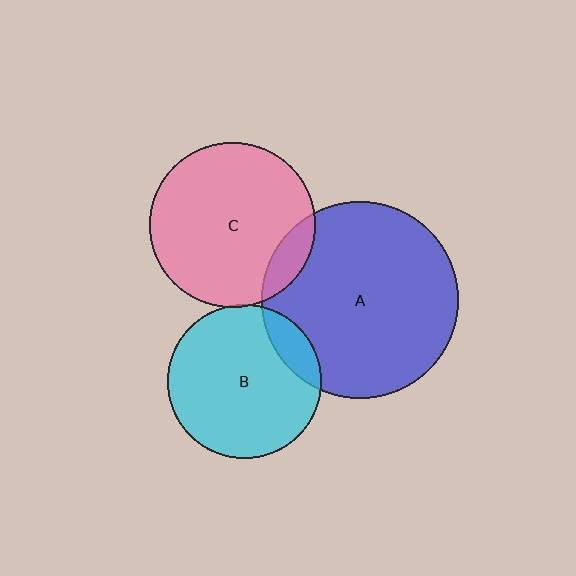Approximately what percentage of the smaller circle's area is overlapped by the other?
Approximately 10%.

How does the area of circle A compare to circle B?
Approximately 1.6 times.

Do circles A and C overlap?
Yes.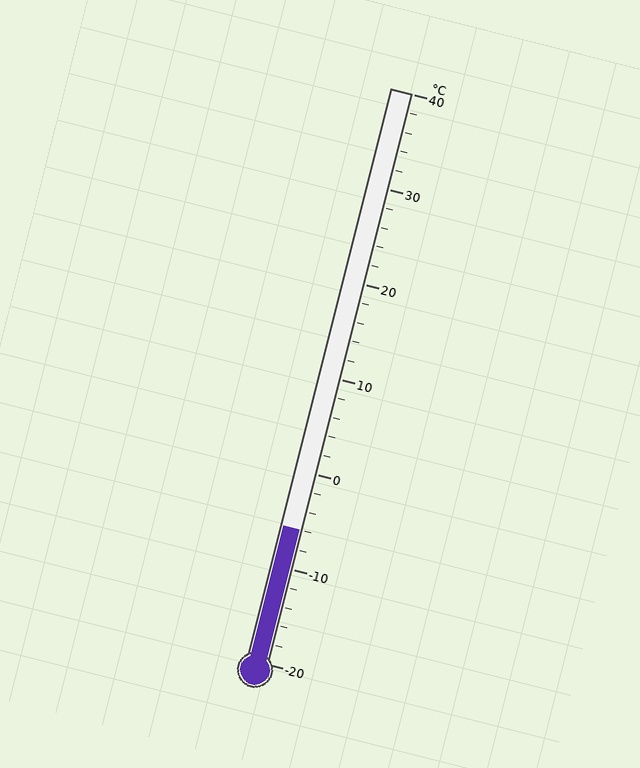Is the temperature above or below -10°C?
The temperature is above -10°C.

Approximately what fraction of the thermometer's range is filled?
The thermometer is filled to approximately 25% of its range.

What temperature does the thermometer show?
The thermometer shows approximately -6°C.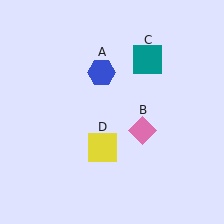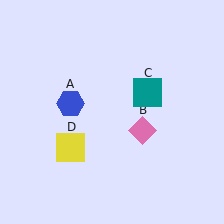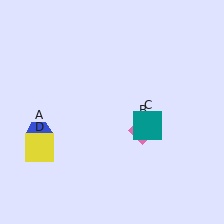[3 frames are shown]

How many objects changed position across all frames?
3 objects changed position: blue hexagon (object A), teal square (object C), yellow square (object D).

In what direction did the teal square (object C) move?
The teal square (object C) moved down.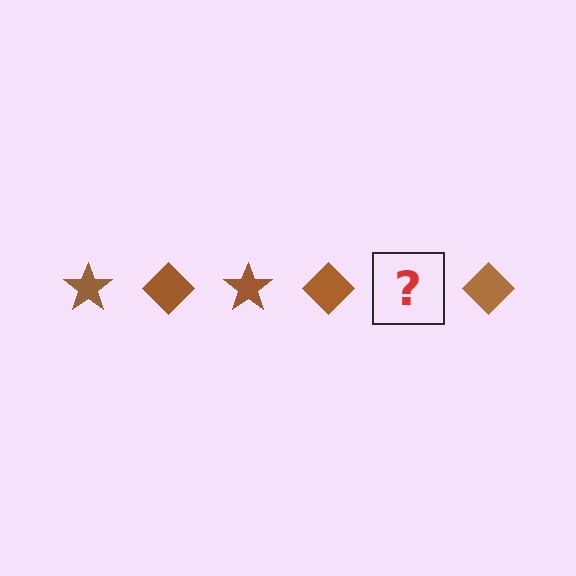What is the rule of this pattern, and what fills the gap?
The rule is that the pattern cycles through star, diamond shapes in brown. The gap should be filled with a brown star.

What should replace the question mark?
The question mark should be replaced with a brown star.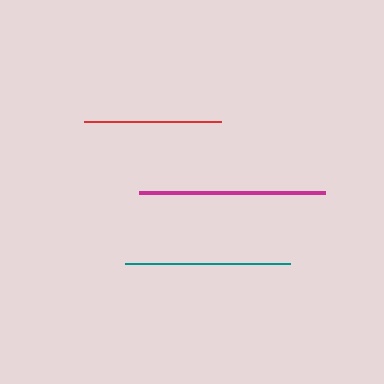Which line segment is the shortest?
The red line is the shortest at approximately 137 pixels.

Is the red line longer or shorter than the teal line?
The teal line is longer than the red line.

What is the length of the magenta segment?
The magenta segment is approximately 187 pixels long.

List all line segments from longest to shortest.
From longest to shortest: magenta, teal, red.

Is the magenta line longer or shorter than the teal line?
The magenta line is longer than the teal line.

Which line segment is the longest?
The magenta line is the longest at approximately 187 pixels.